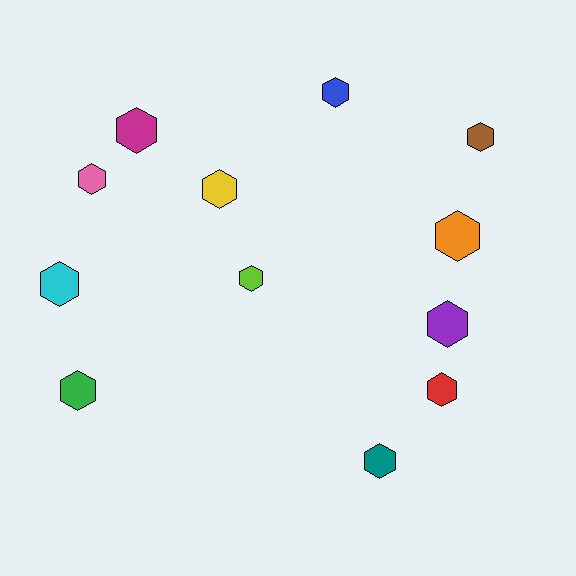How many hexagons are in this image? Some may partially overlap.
There are 12 hexagons.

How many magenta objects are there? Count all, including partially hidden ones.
There is 1 magenta object.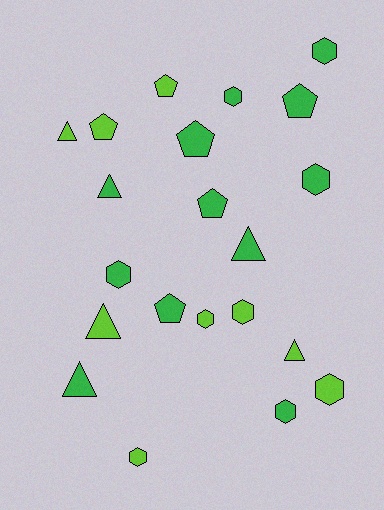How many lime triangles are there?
There are 3 lime triangles.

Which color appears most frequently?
Green, with 12 objects.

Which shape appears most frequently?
Hexagon, with 9 objects.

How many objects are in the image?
There are 21 objects.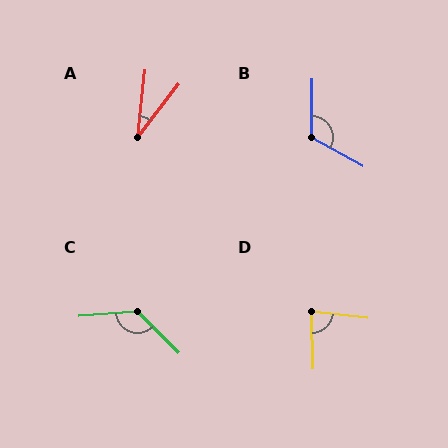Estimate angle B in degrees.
Approximately 118 degrees.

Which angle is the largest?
C, at approximately 131 degrees.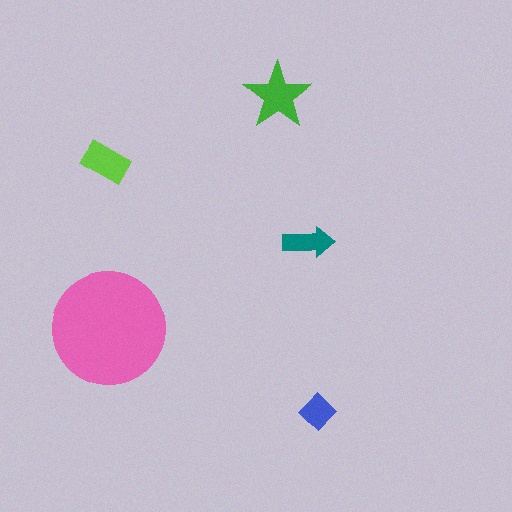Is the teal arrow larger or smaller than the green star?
Smaller.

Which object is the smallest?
The blue diamond.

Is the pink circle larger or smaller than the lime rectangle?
Larger.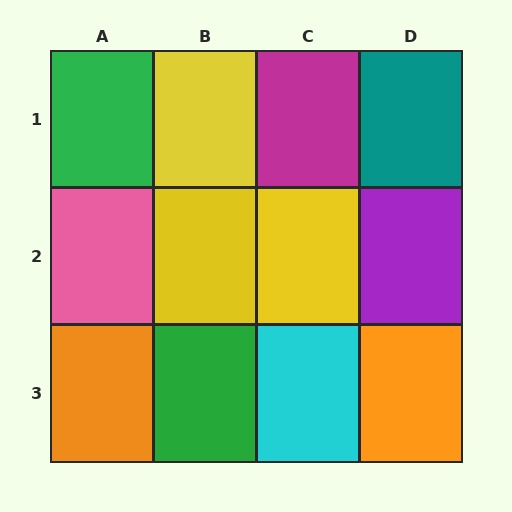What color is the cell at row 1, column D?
Teal.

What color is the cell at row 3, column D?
Orange.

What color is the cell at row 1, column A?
Green.